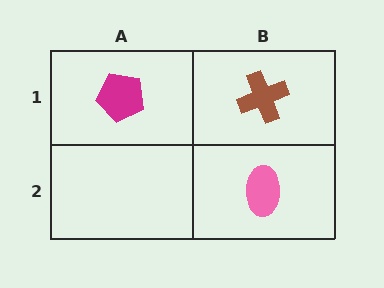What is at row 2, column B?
A pink ellipse.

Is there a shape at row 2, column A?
No, that cell is empty.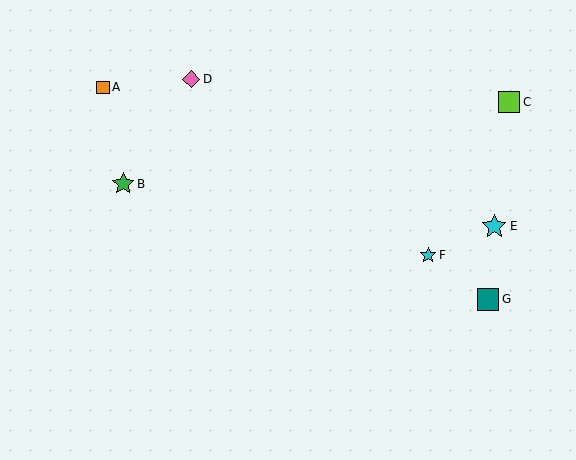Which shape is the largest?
The cyan star (labeled E) is the largest.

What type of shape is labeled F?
Shape F is a cyan star.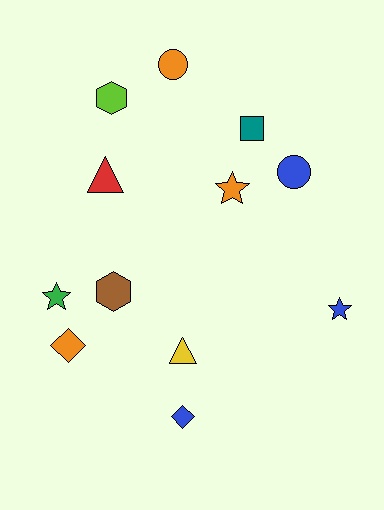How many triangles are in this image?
There are 2 triangles.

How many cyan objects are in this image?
There are no cyan objects.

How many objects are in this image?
There are 12 objects.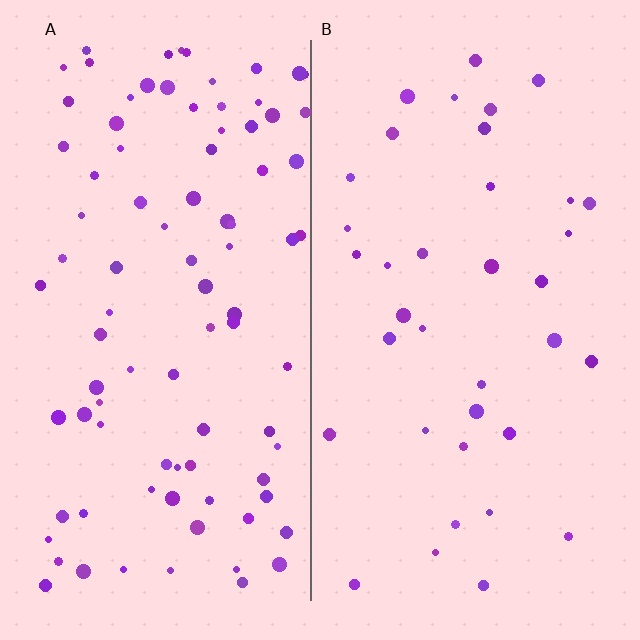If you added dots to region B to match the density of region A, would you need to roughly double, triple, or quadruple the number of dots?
Approximately double.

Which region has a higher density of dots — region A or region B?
A (the left).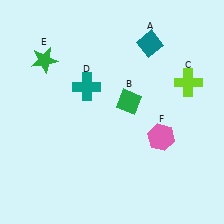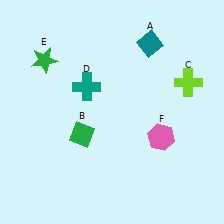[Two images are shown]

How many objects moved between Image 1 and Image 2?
1 object moved between the two images.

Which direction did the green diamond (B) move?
The green diamond (B) moved left.